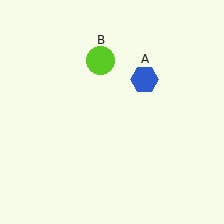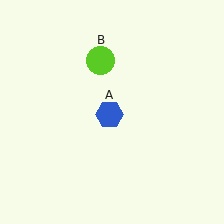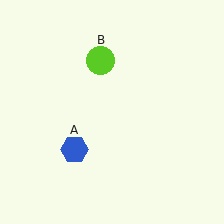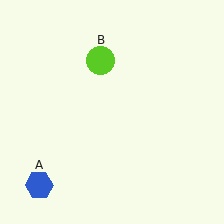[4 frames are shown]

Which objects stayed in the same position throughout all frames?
Lime circle (object B) remained stationary.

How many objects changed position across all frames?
1 object changed position: blue hexagon (object A).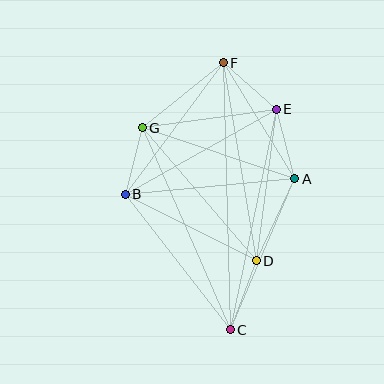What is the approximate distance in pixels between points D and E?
The distance between D and E is approximately 153 pixels.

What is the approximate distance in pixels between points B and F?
The distance between B and F is approximately 164 pixels.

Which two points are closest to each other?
Points B and G are closest to each other.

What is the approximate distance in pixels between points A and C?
The distance between A and C is approximately 164 pixels.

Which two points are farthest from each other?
Points C and F are farthest from each other.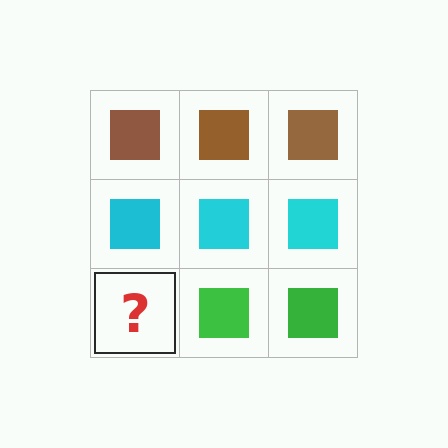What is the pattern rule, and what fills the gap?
The rule is that each row has a consistent color. The gap should be filled with a green square.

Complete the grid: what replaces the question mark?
The question mark should be replaced with a green square.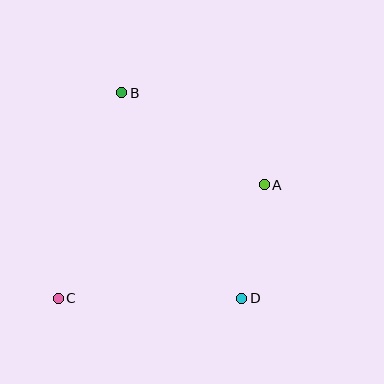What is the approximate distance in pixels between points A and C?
The distance between A and C is approximately 235 pixels.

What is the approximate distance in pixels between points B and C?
The distance between B and C is approximately 215 pixels.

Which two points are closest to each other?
Points A and D are closest to each other.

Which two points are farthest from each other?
Points B and D are farthest from each other.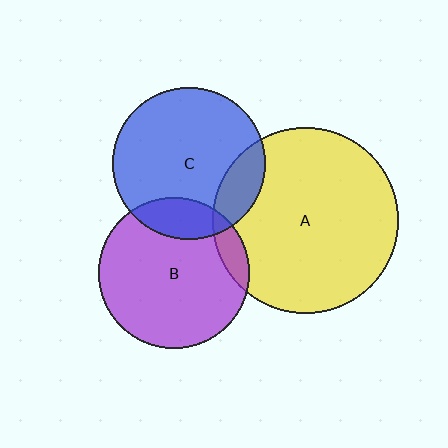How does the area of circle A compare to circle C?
Approximately 1.5 times.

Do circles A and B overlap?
Yes.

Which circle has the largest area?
Circle A (yellow).